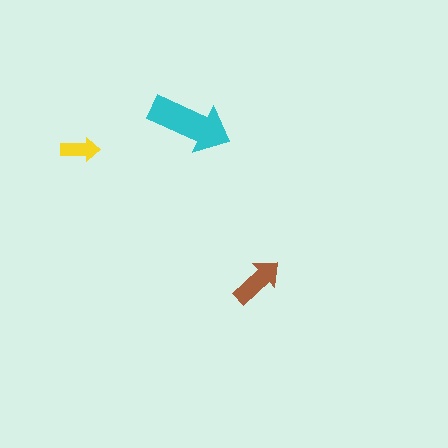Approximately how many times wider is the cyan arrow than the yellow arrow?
About 2 times wider.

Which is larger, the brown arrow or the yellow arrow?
The brown one.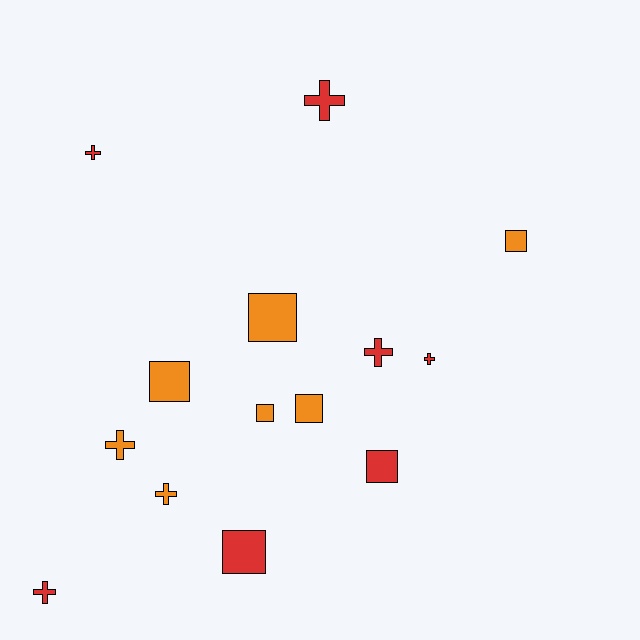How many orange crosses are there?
There are 2 orange crosses.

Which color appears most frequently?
Red, with 7 objects.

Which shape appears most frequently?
Cross, with 7 objects.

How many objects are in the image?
There are 14 objects.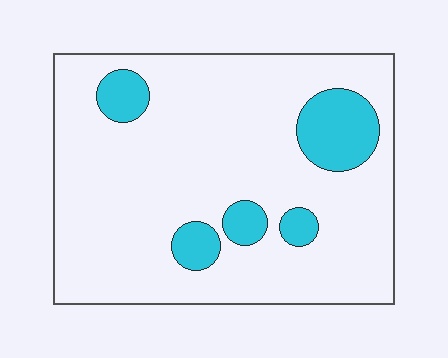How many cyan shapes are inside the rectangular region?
5.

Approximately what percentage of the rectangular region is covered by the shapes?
Approximately 15%.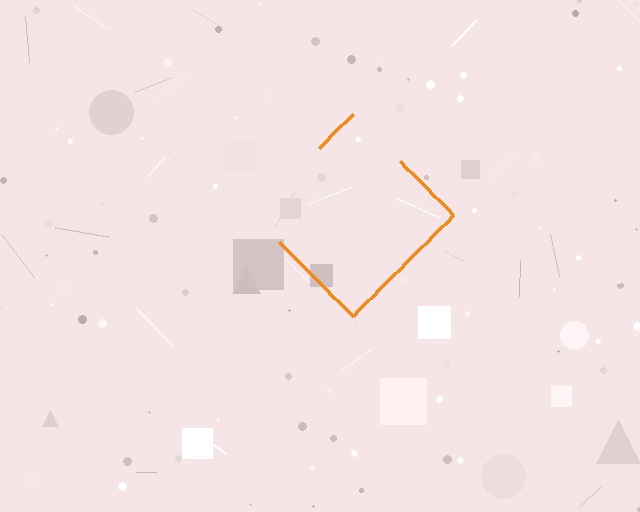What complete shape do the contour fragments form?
The contour fragments form a diamond.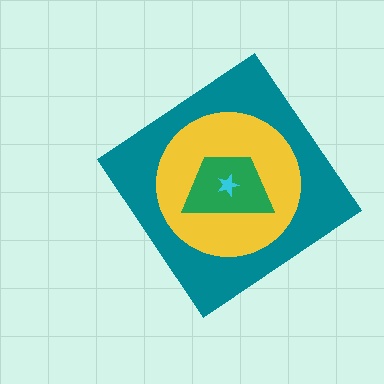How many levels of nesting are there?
4.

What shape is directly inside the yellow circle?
The green trapezoid.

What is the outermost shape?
The teal diamond.